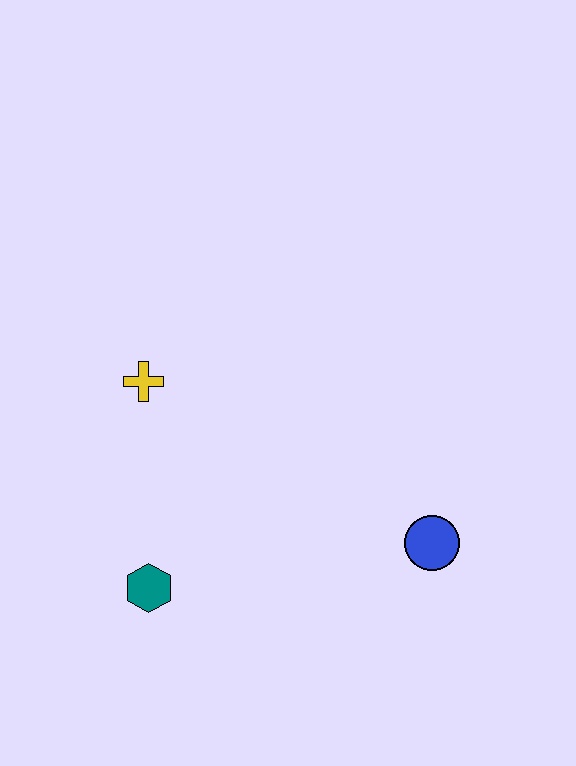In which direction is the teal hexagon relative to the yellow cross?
The teal hexagon is below the yellow cross.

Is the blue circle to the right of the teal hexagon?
Yes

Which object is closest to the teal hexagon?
The yellow cross is closest to the teal hexagon.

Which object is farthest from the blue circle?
The yellow cross is farthest from the blue circle.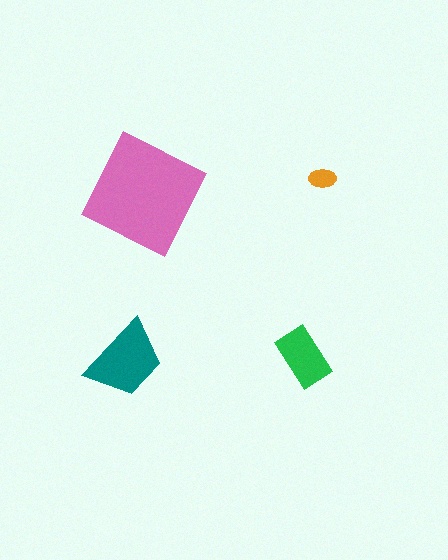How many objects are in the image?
There are 4 objects in the image.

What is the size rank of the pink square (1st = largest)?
1st.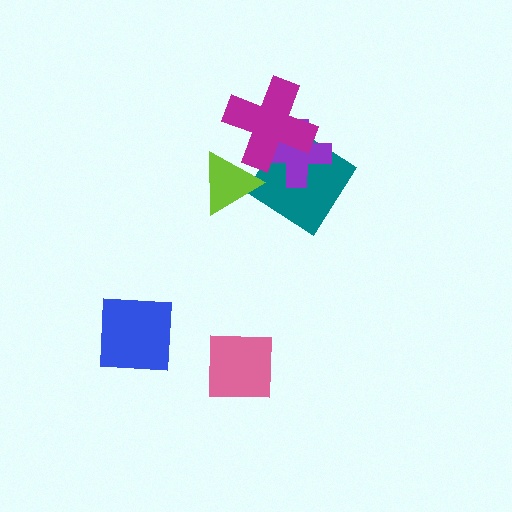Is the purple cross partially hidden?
Yes, it is partially covered by another shape.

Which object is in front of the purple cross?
The magenta cross is in front of the purple cross.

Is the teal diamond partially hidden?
Yes, it is partially covered by another shape.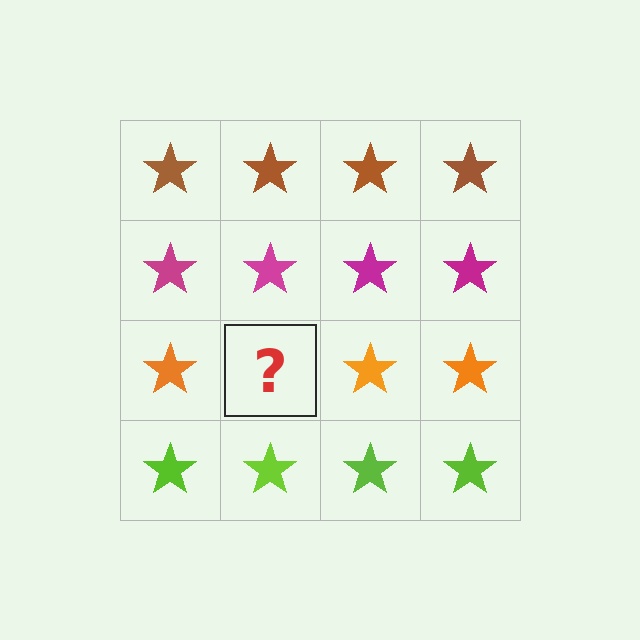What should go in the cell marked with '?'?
The missing cell should contain an orange star.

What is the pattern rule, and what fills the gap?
The rule is that each row has a consistent color. The gap should be filled with an orange star.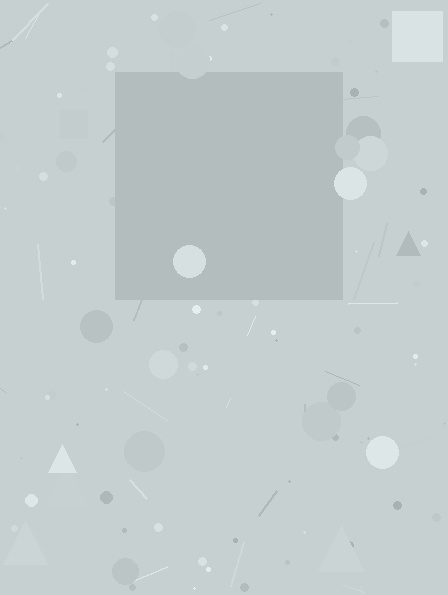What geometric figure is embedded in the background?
A square is embedded in the background.